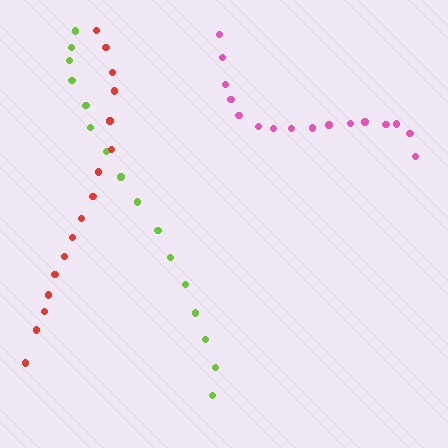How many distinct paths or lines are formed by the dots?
There are 3 distinct paths.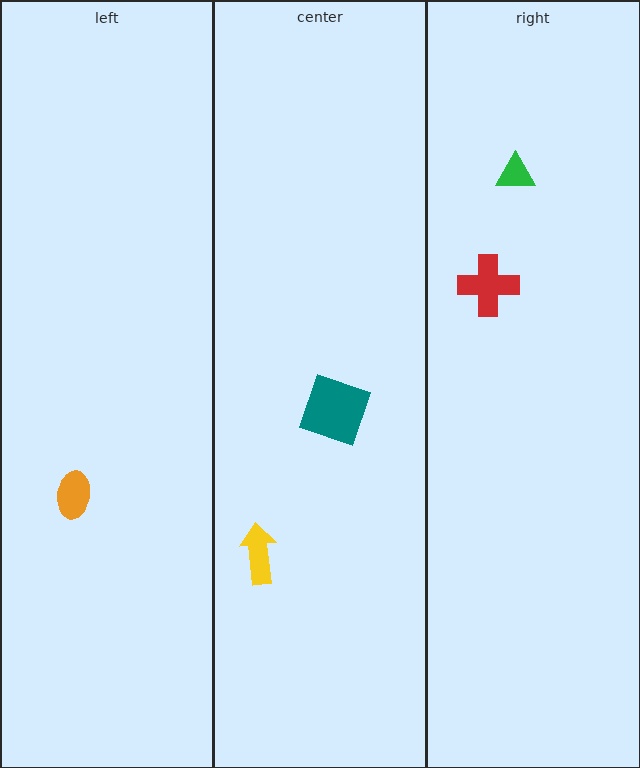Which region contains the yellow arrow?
The center region.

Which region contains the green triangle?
The right region.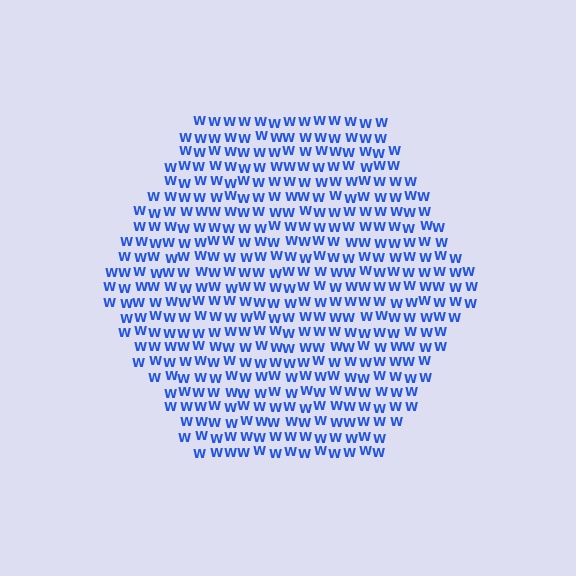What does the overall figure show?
The overall figure shows a hexagon.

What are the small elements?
The small elements are letter W's.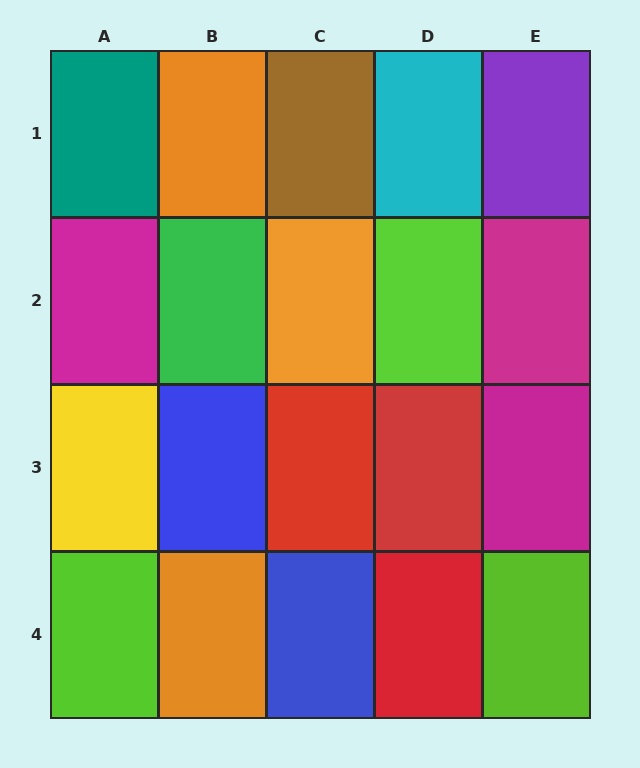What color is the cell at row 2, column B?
Green.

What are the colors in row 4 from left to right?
Lime, orange, blue, red, lime.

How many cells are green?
1 cell is green.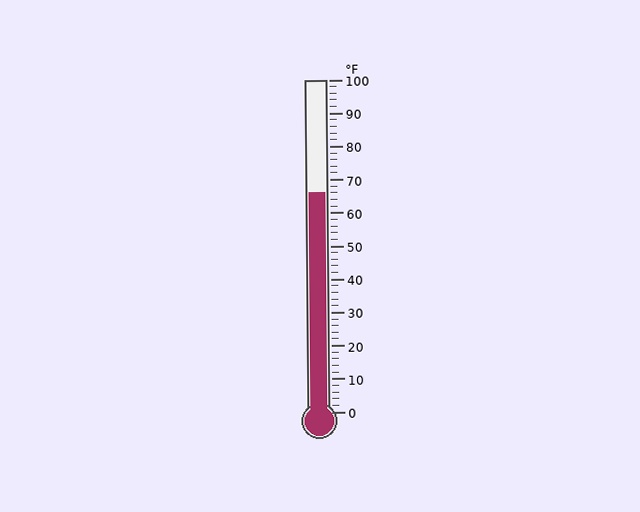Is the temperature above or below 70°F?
The temperature is below 70°F.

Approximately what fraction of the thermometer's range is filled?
The thermometer is filled to approximately 65% of its range.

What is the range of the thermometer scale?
The thermometer scale ranges from 0°F to 100°F.